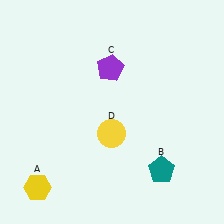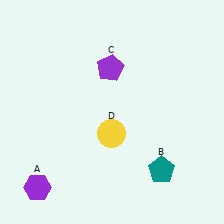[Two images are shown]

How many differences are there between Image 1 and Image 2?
There is 1 difference between the two images.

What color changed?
The hexagon (A) changed from yellow in Image 1 to purple in Image 2.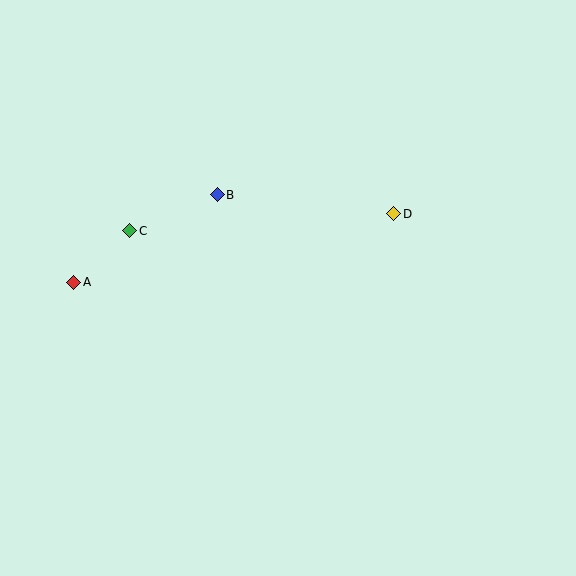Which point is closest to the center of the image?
Point B at (217, 195) is closest to the center.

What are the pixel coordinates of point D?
Point D is at (394, 214).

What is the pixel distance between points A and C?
The distance between A and C is 76 pixels.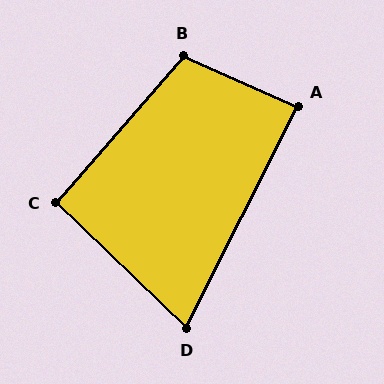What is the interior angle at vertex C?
Approximately 93 degrees (approximately right).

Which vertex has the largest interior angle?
B, at approximately 107 degrees.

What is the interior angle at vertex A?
Approximately 87 degrees (approximately right).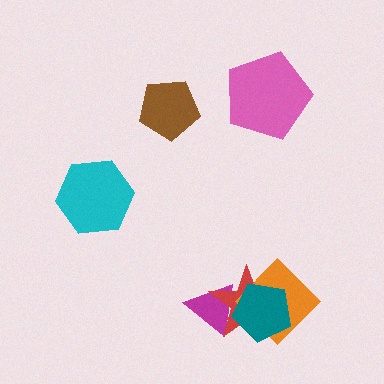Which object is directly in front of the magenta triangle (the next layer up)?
The red star is directly in front of the magenta triangle.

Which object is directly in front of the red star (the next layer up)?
The orange diamond is directly in front of the red star.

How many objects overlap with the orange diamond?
3 objects overlap with the orange diamond.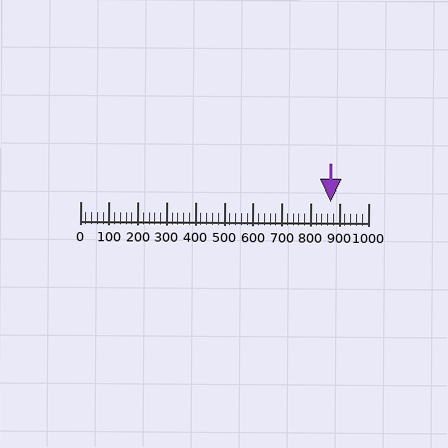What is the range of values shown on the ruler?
The ruler shows values from 0 to 1000.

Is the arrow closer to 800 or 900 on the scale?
The arrow is closer to 900.